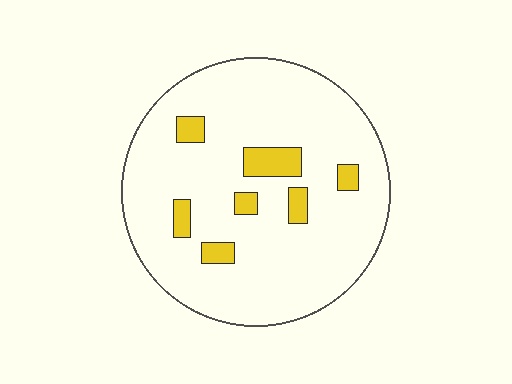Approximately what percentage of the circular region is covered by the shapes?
Approximately 10%.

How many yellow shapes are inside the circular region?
7.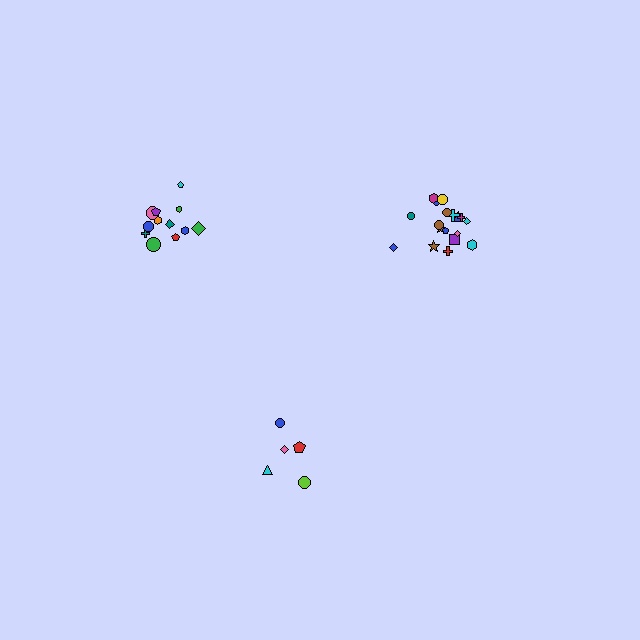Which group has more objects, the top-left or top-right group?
The top-right group.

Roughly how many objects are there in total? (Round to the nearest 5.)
Roughly 35 objects in total.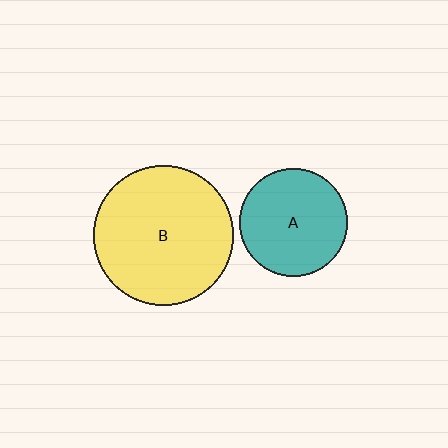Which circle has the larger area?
Circle B (yellow).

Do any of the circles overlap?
No, none of the circles overlap.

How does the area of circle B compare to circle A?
Approximately 1.7 times.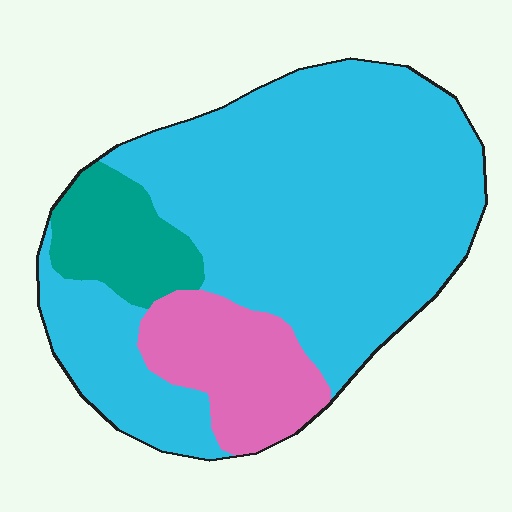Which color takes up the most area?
Cyan, at roughly 75%.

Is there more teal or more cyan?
Cyan.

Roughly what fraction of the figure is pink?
Pink takes up about one sixth (1/6) of the figure.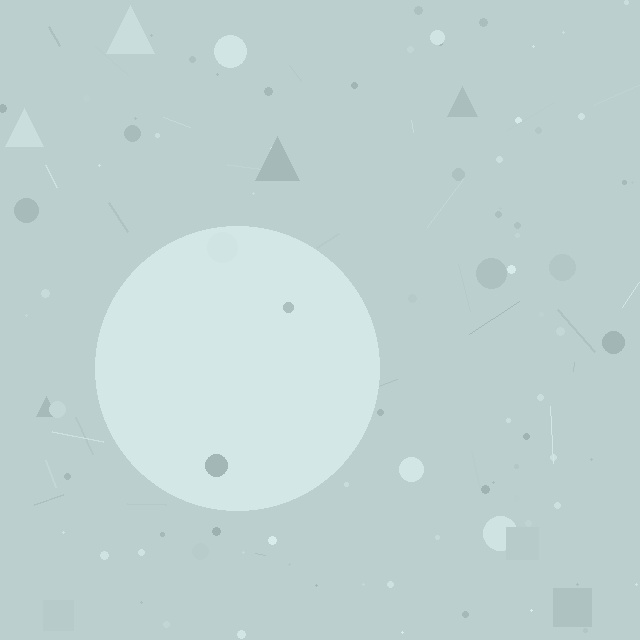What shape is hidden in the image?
A circle is hidden in the image.